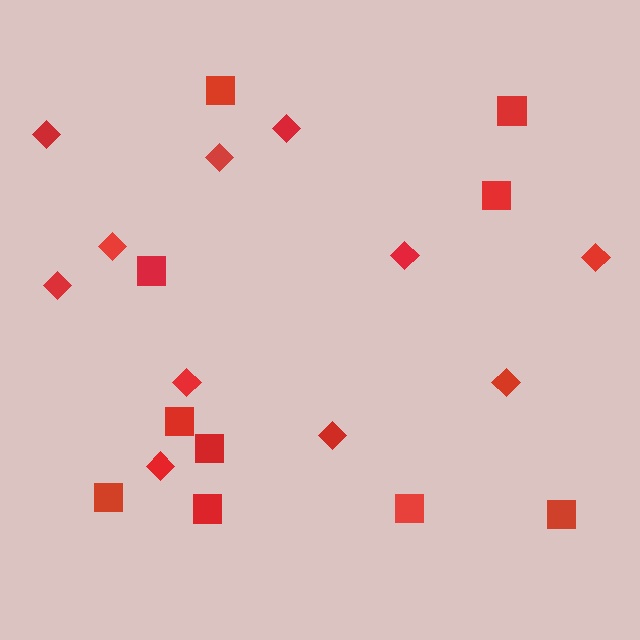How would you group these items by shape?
There are 2 groups: one group of diamonds (11) and one group of squares (10).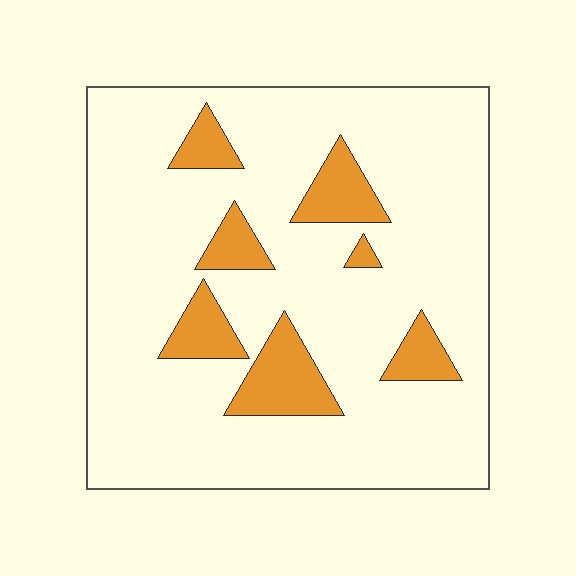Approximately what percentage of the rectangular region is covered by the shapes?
Approximately 15%.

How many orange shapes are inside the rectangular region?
7.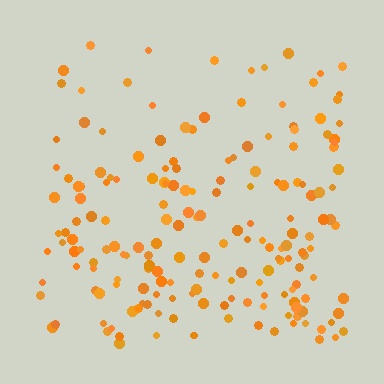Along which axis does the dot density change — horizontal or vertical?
Vertical.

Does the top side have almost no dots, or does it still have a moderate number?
Still a moderate number, just noticeably fewer than the bottom.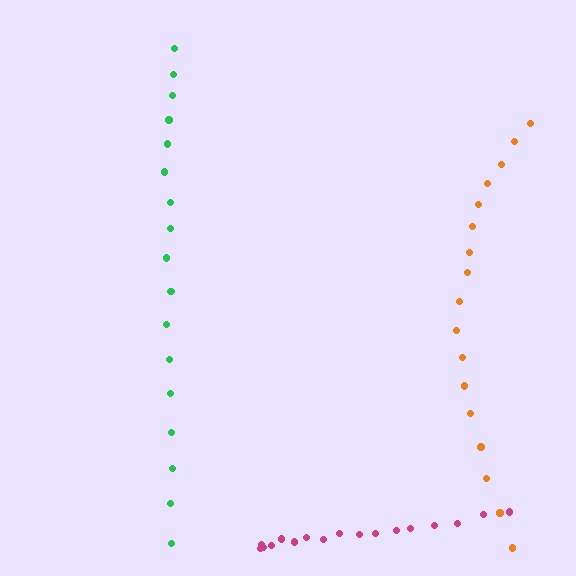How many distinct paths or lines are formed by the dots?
There are 3 distinct paths.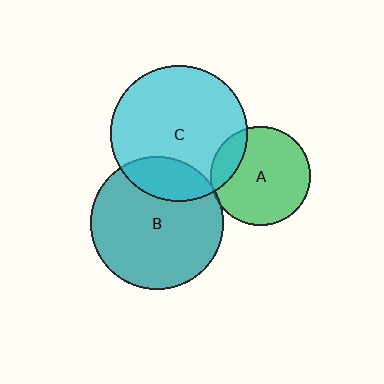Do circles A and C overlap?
Yes.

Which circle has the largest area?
Circle C (cyan).